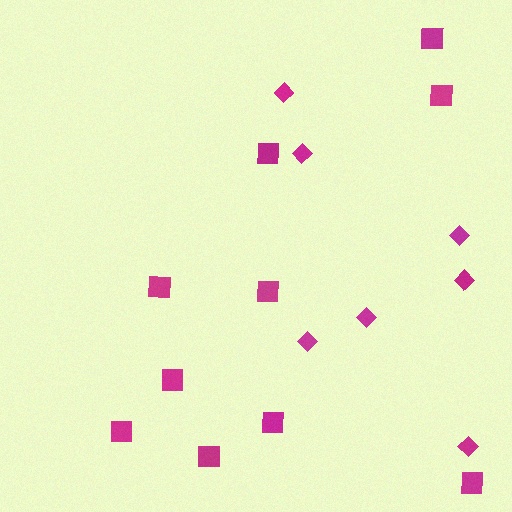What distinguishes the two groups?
There are 2 groups: one group of diamonds (7) and one group of squares (10).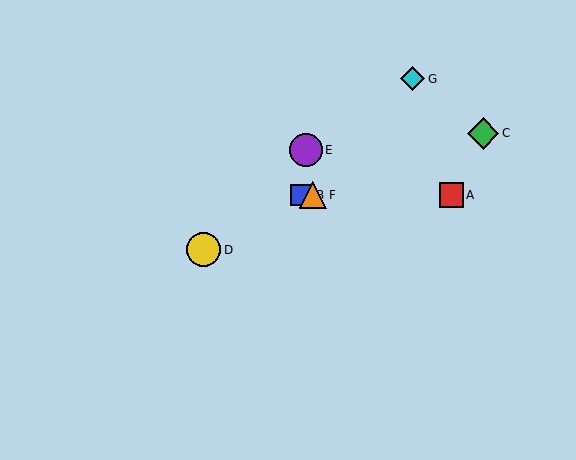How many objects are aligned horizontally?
3 objects (A, B, F) are aligned horizontally.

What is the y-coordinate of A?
Object A is at y≈195.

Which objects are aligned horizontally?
Objects A, B, F are aligned horizontally.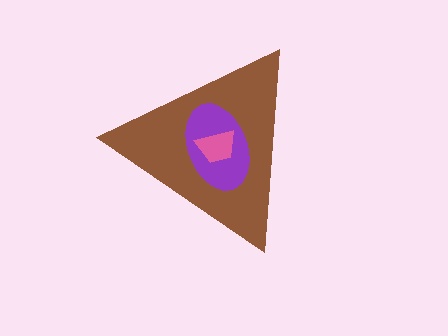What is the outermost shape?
The brown triangle.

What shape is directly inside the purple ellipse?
The pink trapezoid.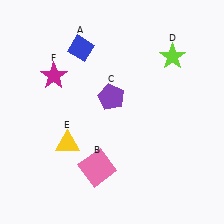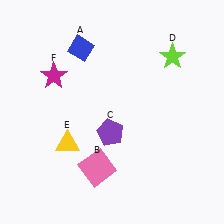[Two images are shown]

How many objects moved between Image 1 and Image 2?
1 object moved between the two images.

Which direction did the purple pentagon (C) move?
The purple pentagon (C) moved down.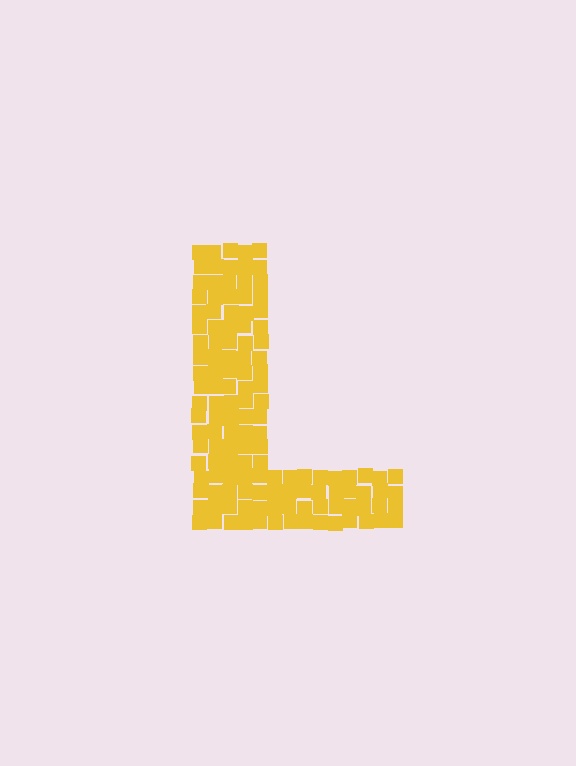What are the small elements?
The small elements are squares.